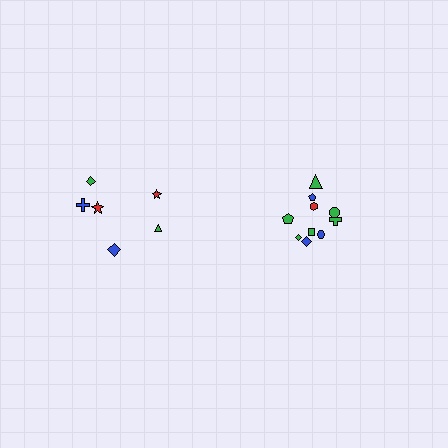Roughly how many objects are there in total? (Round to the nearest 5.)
Roughly 15 objects in total.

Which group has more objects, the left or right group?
The right group.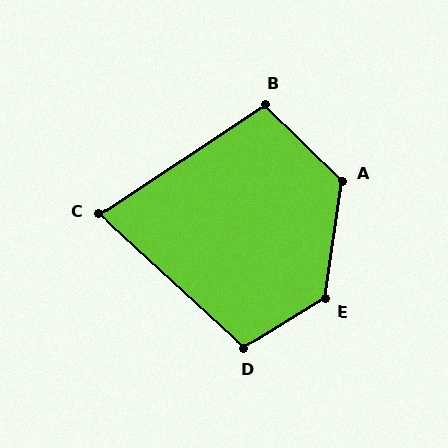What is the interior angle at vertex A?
Approximately 126 degrees (obtuse).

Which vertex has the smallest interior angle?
C, at approximately 76 degrees.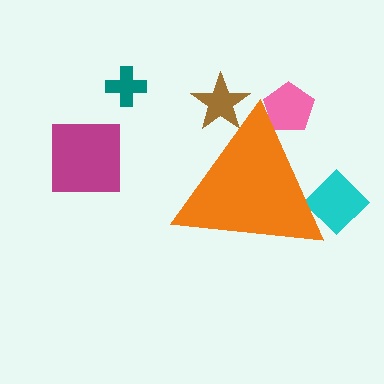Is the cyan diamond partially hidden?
Yes, the cyan diamond is partially hidden behind the orange triangle.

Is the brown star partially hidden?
Yes, the brown star is partially hidden behind the orange triangle.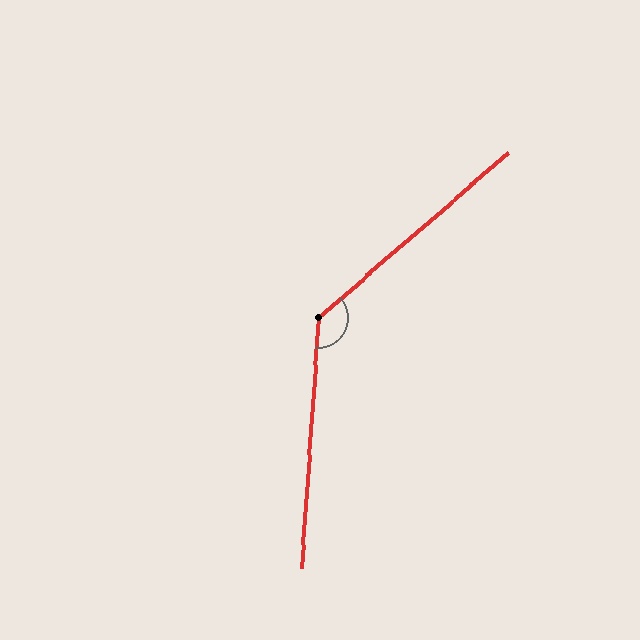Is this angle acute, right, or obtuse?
It is obtuse.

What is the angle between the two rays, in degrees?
Approximately 135 degrees.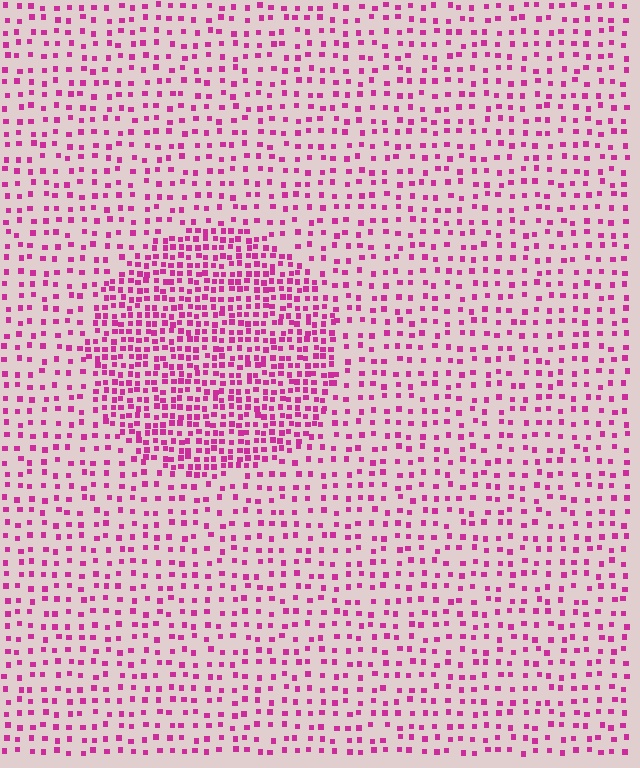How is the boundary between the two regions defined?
The boundary is defined by a change in element density (approximately 2.3x ratio). All elements are the same color, size, and shape.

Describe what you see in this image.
The image contains small magenta elements arranged at two different densities. A circle-shaped region is visible where the elements are more densely packed than the surrounding area.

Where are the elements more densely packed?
The elements are more densely packed inside the circle boundary.